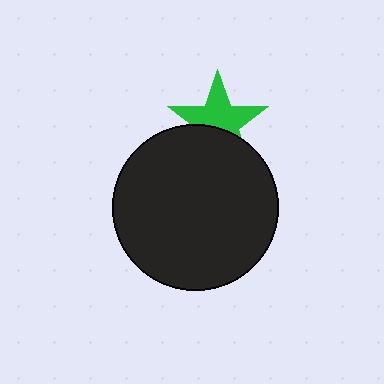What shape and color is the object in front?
The object in front is a black circle.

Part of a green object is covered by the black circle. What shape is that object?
It is a star.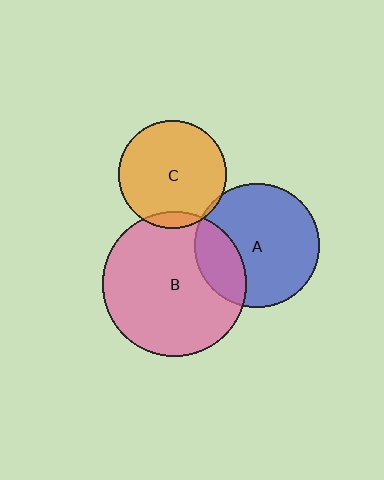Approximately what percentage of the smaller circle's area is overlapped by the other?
Approximately 10%.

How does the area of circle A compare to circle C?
Approximately 1.3 times.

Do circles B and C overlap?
Yes.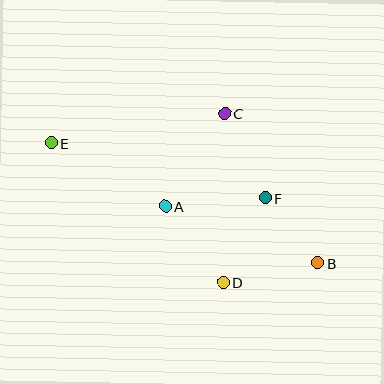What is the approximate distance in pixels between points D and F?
The distance between D and F is approximately 94 pixels.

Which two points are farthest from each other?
Points B and E are farthest from each other.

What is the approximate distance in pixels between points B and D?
The distance between B and D is approximately 96 pixels.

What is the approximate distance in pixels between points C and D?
The distance between C and D is approximately 169 pixels.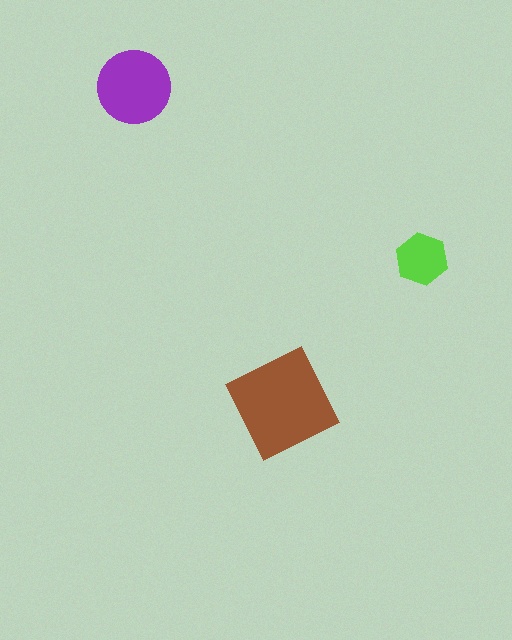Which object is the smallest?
The lime hexagon.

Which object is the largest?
The brown square.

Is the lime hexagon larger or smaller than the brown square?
Smaller.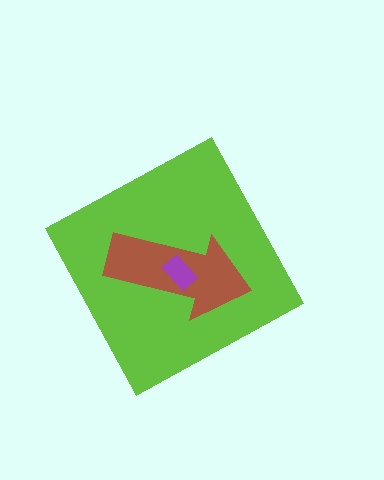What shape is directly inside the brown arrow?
The purple rectangle.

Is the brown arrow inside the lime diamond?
Yes.